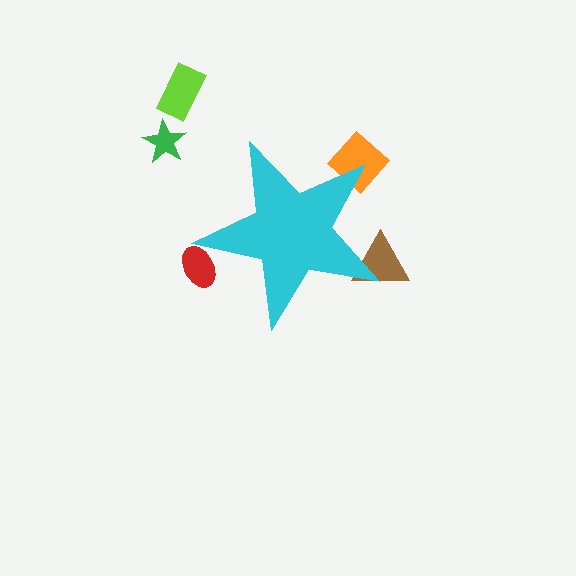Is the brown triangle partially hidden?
Yes, the brown triangle is partially hidden behind the cyan star.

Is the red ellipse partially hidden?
Yes, the red ellipse is partially hidden behind the cyan star.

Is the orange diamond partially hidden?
Yes, the orange diamond is partially hidden behind the cyan star.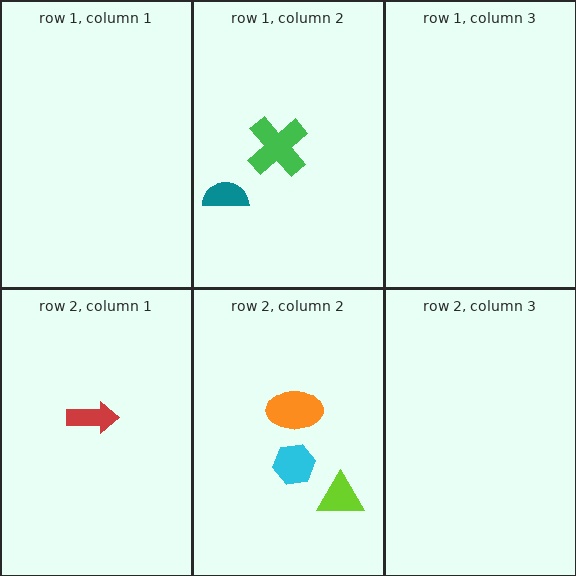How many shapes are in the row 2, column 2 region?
3.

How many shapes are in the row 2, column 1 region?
1.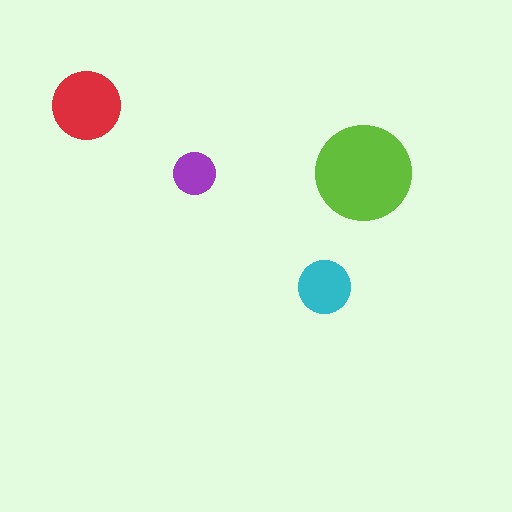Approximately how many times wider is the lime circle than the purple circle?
About 2.5 times wider.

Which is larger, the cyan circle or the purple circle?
The cyan one.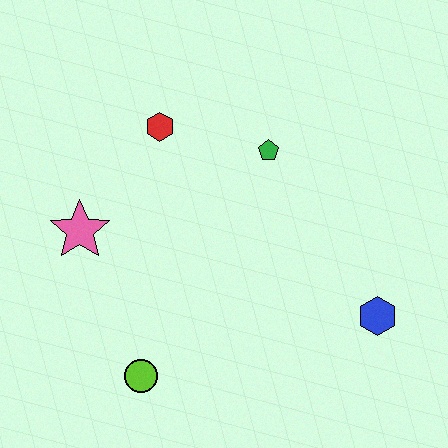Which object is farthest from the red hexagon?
The blue hexagon is farthest from the red hexagon.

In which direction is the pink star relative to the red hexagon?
The pink star is below the red hexagon.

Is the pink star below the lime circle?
No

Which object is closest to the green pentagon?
The red hexagon is closest to the green pentagon.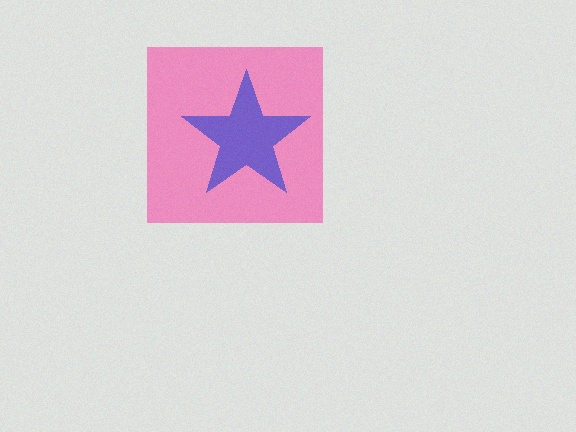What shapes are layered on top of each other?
The layered shapes are: a pink square, a blue star.